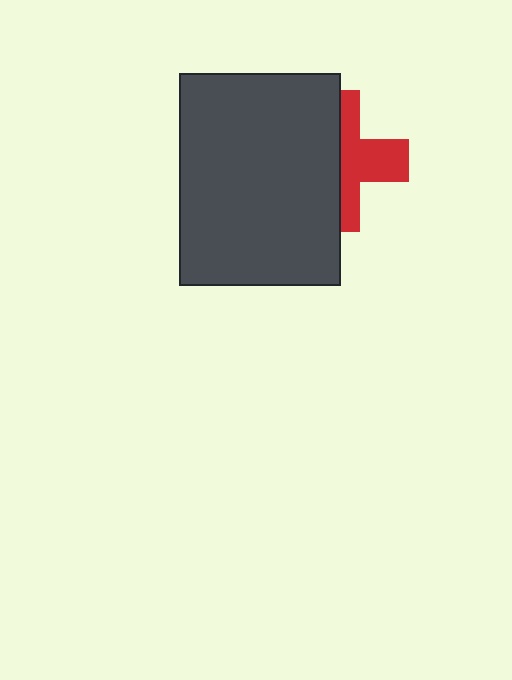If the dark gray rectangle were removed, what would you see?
You would see the complete red cross.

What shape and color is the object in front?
The object in front is a dark gray rectangle.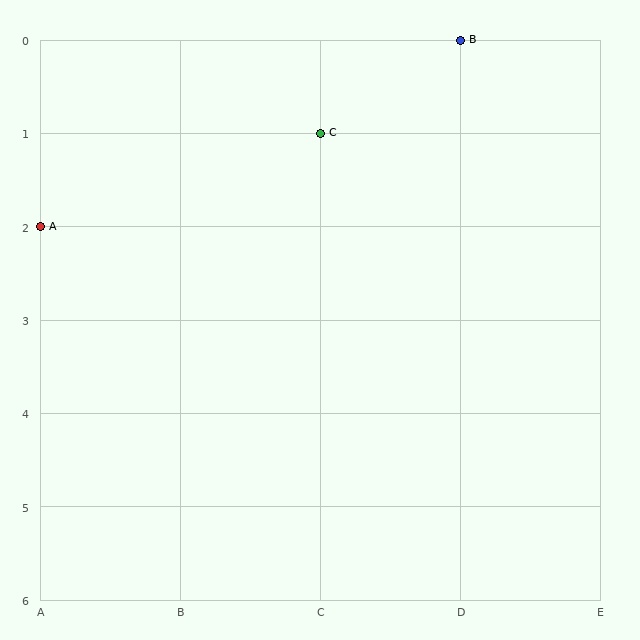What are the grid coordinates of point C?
Point C is at grid coordinates (C, 1).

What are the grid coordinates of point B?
Point B is at grid coordinates (D, 0).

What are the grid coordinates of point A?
Point A is at grid coordinates (A, 2).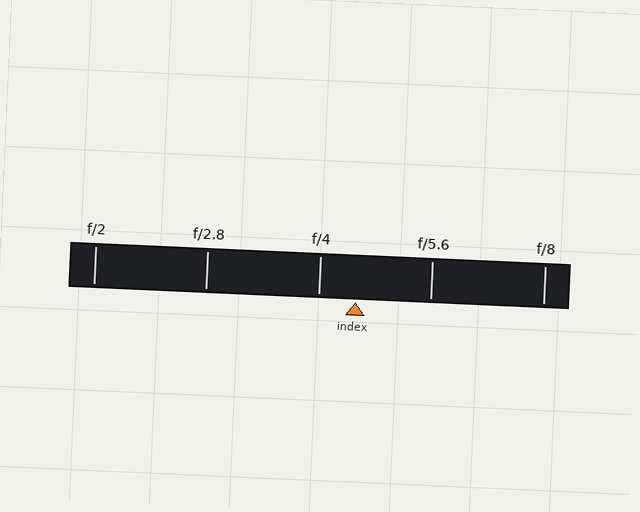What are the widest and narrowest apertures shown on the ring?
The widest aperture shown is f/2 and the narrowest is f/8.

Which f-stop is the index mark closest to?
The index mark is closest to f/4.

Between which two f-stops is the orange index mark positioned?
The index mark is between f/4 and f/5.6.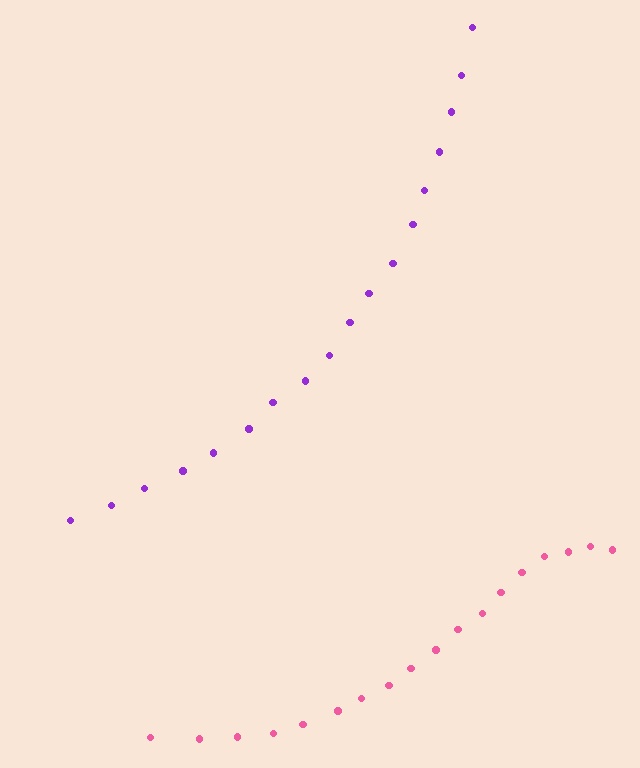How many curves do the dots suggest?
There are 2 distinct paths.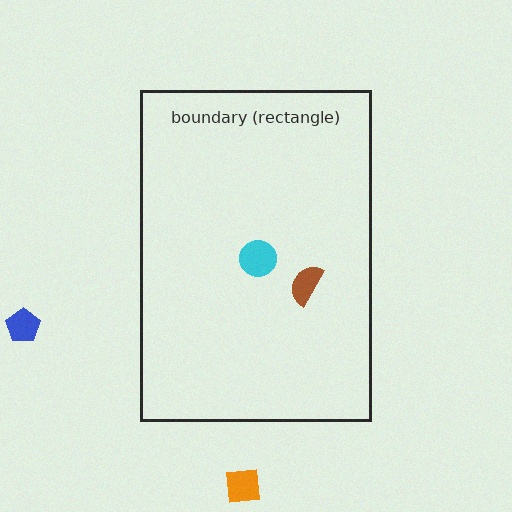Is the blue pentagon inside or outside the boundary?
Outside.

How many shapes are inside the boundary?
2 inside, 2 outside.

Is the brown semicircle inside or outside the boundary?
Inside.